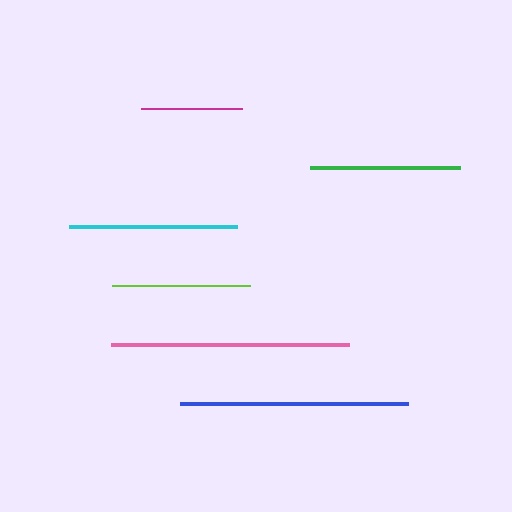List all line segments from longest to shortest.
From longest to shortest: pink, blue, cyan, green, lime, magenta.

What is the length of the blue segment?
The blue segment is approximately 228 pixels long.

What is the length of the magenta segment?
The magenta segment is approximately 101 pixels long.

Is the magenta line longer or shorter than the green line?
The green line is longer than the magenta line.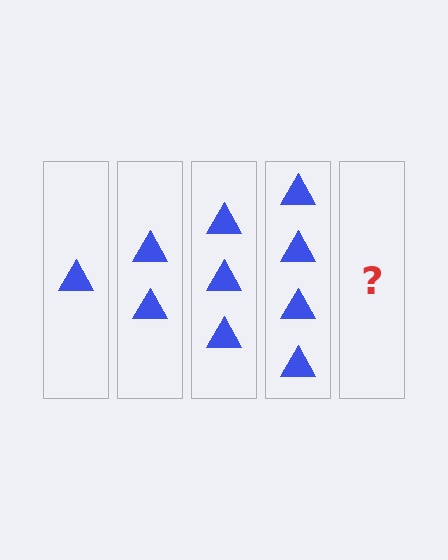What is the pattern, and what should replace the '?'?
The pattern is that each step adds one more triangle. The '?' should be 5 triangles.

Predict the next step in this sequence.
The next step is 5 triangles.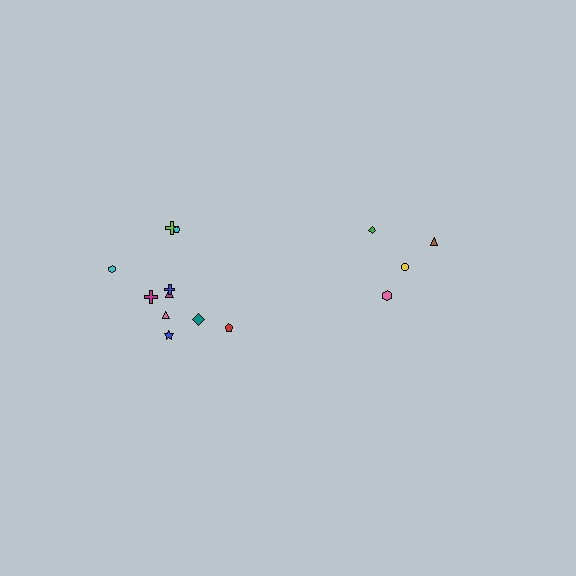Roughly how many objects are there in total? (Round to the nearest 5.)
Roughly 15 objects in total.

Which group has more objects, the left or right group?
The left group.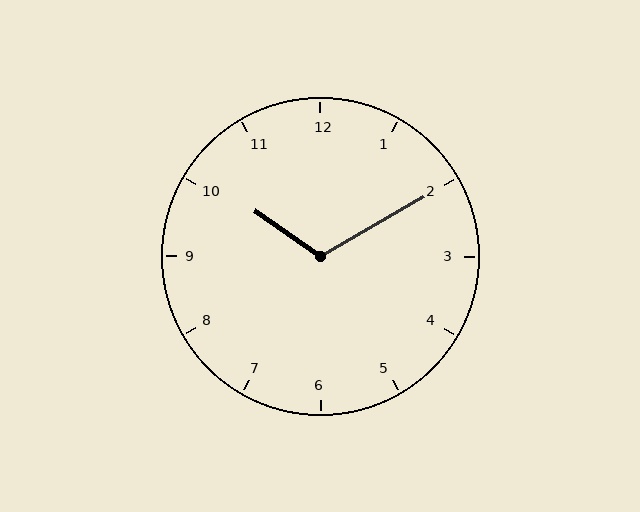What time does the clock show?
10:10.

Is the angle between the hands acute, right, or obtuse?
It is obtuse.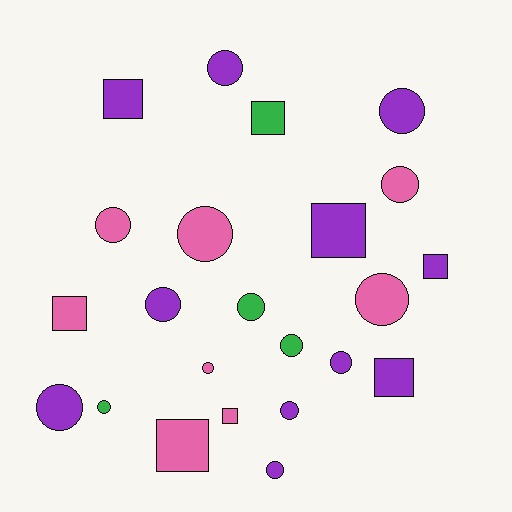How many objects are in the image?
There are 23 objects.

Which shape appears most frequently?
Circle, with 15 objects.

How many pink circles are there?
There are 5 pink circles.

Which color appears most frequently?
Purple, with 11 objects.